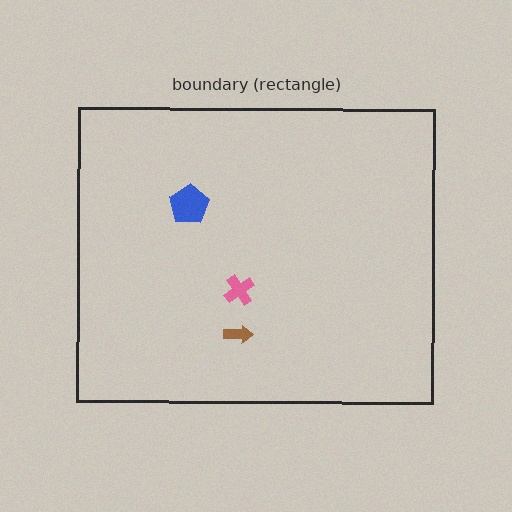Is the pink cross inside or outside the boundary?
Inside.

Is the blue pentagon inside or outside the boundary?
Inside.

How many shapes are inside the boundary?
3 inside, 0 outside.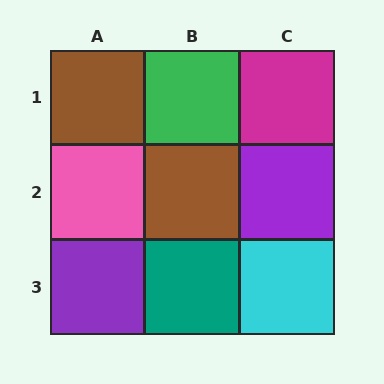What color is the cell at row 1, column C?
Magenta.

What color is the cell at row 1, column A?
Brown.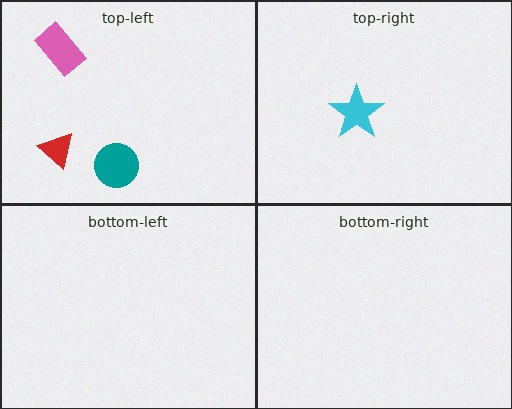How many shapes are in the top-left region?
3.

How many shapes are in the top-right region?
1.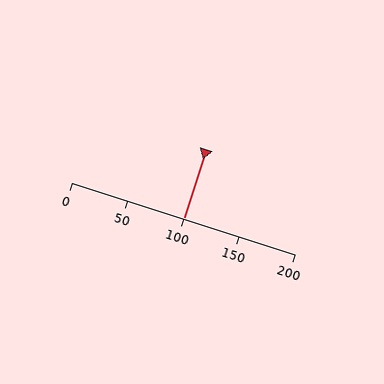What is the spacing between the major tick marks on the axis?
The major ticks are spaced 50 apart.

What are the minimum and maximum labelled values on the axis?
The axis runs from 0 to 200.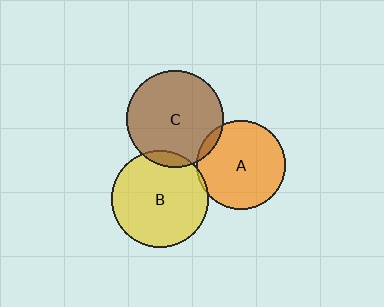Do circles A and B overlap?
Yes.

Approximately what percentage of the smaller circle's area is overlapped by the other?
Approximately 5%.